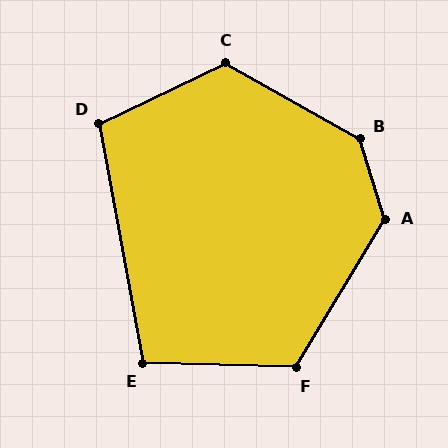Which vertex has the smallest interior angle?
E, at approximately 102 degrees.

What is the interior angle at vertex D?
Approximately 105 degrees (obtuse).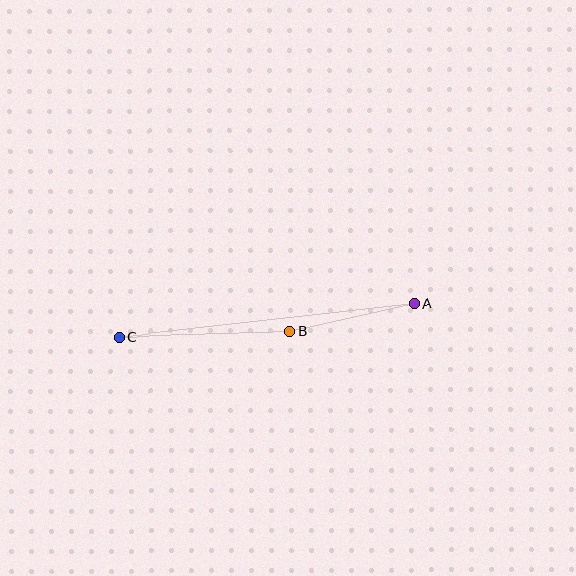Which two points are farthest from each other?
Points A and C are farthest from each other.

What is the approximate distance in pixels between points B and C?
The distance between B and C is approximately 171 pixels.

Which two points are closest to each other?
Points A and B are closest to each other.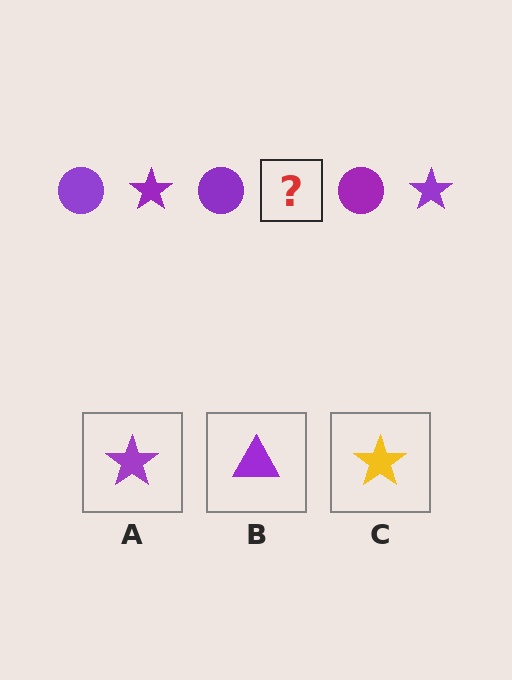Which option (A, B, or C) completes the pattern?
A.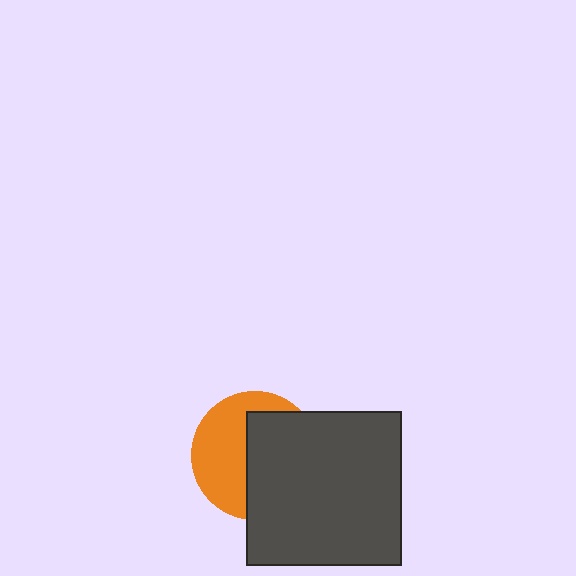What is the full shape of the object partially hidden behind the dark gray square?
The partially hidden object is an orange circle.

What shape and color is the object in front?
The object in front is a dark gray square.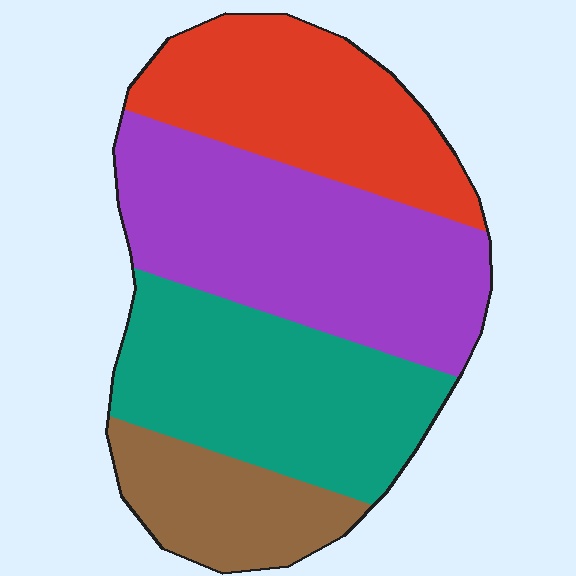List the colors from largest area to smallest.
From largest to smallest: purple, teal, red, brown.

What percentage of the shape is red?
Red takes up about one quarter (1/4) of the shape.